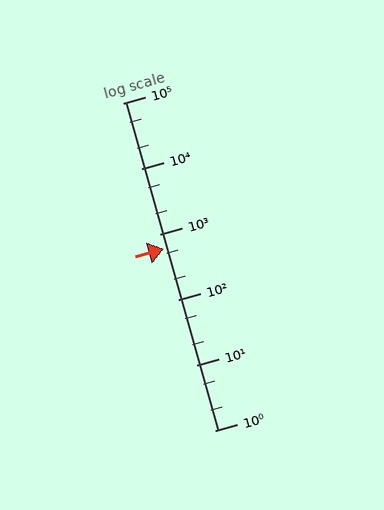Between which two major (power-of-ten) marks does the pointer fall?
The pointer is between 100 and 1000.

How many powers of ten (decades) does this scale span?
The scale spans 5 decades, from 1 to 100000.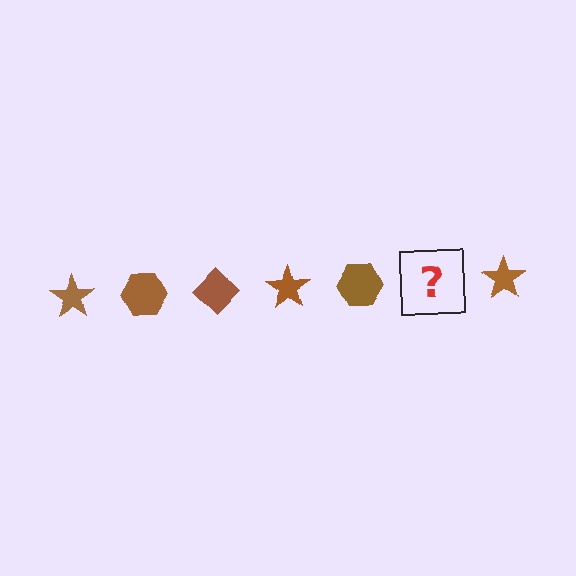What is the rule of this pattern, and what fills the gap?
The rule is that the pattern cycles through star, hexagon, diamond shapes in brown. The gap should be filled with a brown diamond.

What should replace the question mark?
The question mark should be replaced with a brown diamond.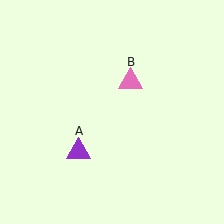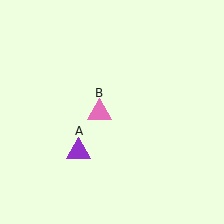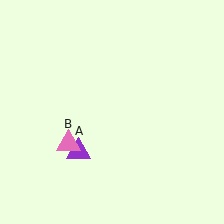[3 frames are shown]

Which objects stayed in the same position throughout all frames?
Purple triangle (object A) remained stationary.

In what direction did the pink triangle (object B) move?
The pink triangle (object B) moved down and to the left.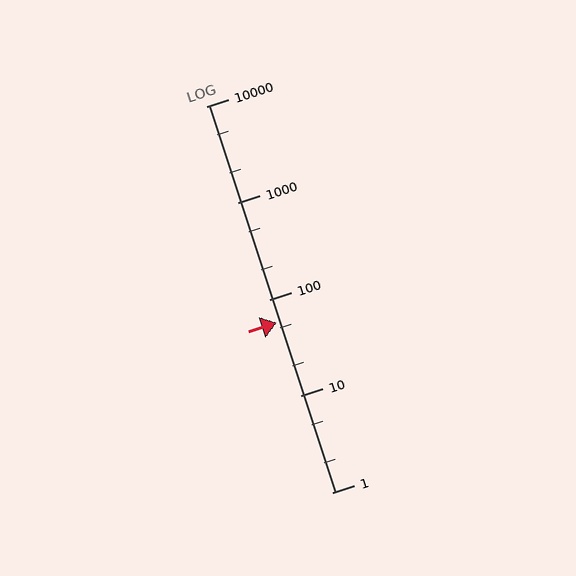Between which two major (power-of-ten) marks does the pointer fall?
The pointer is between 10 and 100.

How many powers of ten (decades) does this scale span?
The scale spans 4 decades, from 1 to 10000.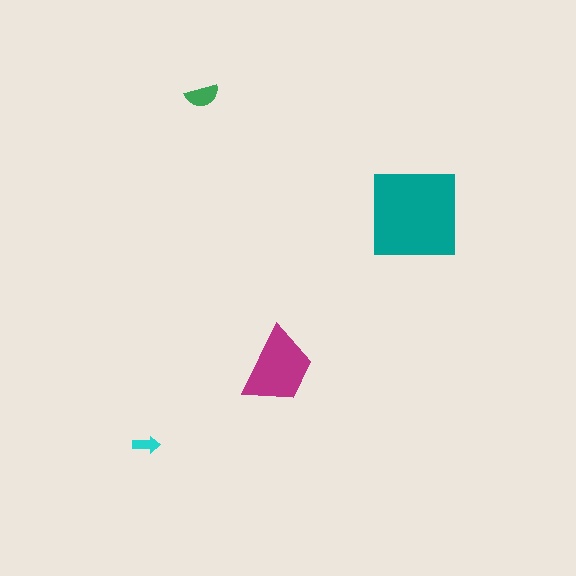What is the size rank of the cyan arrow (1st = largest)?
4th.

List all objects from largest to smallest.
The teal square, the magenta trapezoid, the green semicircle, the cyan arrow.